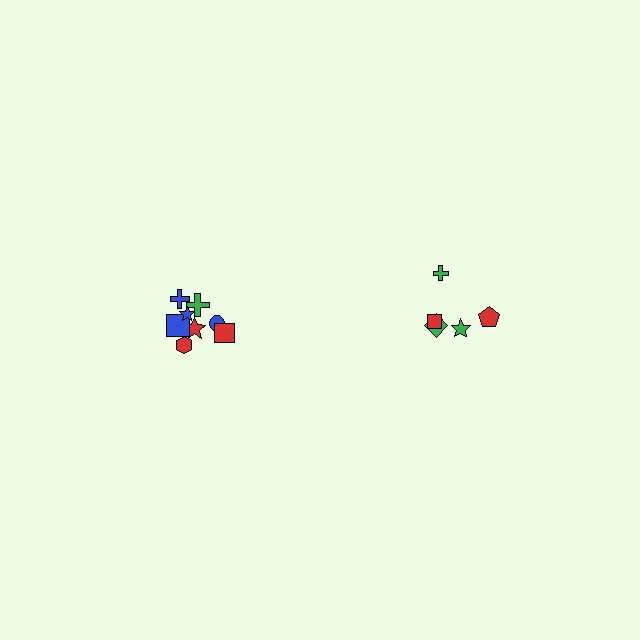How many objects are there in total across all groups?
There are 13 objects.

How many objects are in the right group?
There are 5 objects.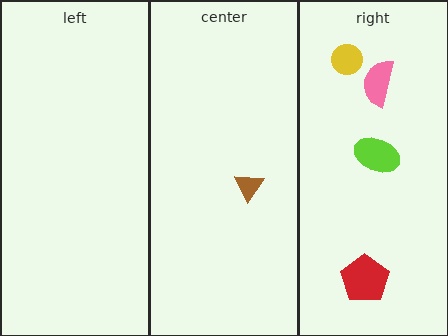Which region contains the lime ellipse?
The right region.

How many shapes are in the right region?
4.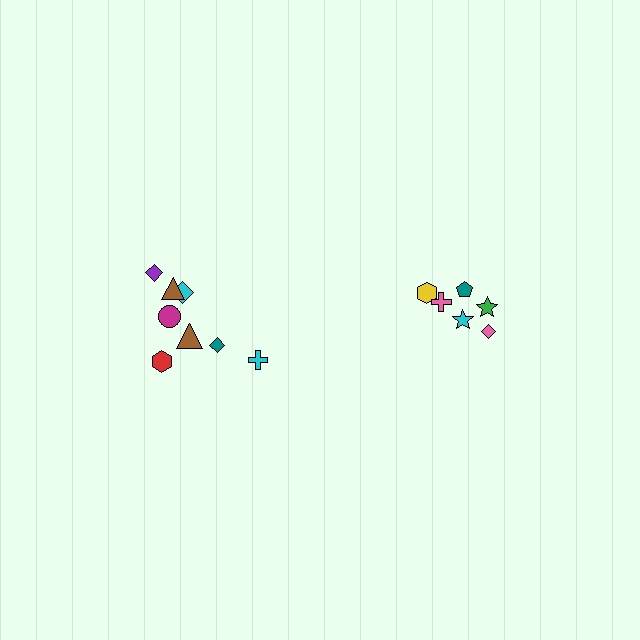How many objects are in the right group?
There are 6 objects.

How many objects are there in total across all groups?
There are 14 objects.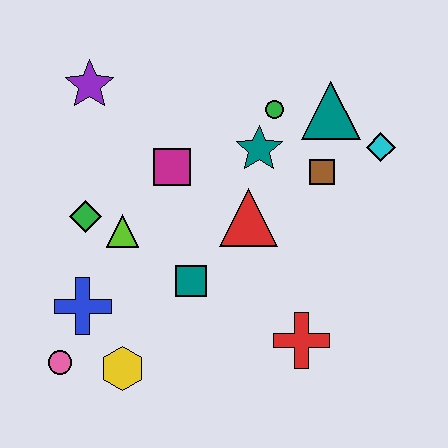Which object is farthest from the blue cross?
The cyan diamond is farthest from the blue cross.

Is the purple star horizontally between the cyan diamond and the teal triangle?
No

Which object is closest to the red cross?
The teal square is closest to the red cross.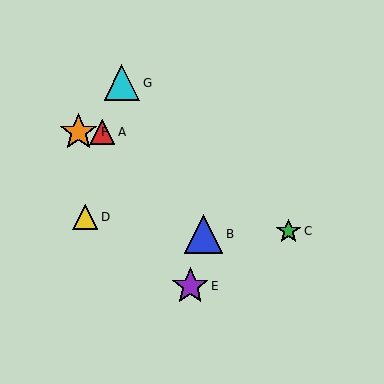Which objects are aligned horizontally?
Objects A, F are aligned horizontally.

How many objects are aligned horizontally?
2 objects (A, F) are aligned horizontally.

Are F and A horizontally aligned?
Yes, both are at y≈132.